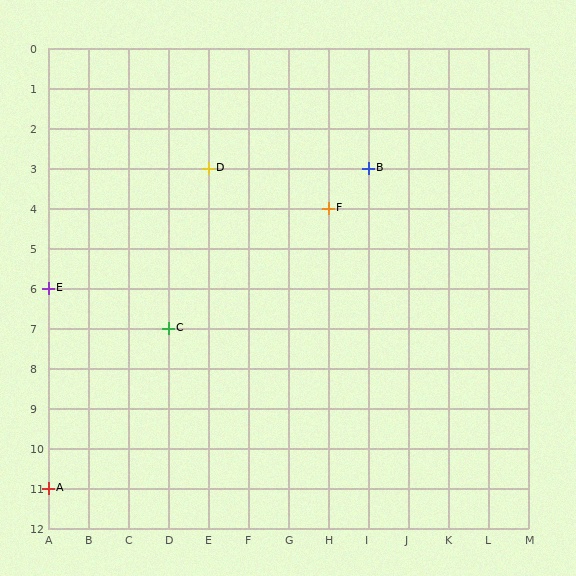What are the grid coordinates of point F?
Point F is at grid coordinates (H, 4).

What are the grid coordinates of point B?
Point B is at grid coordinates (I, 3).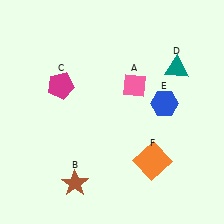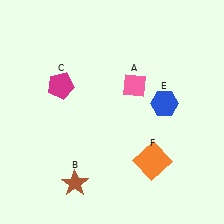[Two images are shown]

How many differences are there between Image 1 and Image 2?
There is 1 difference between the two images.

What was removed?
The teal triangle (D) was removed in Image 2.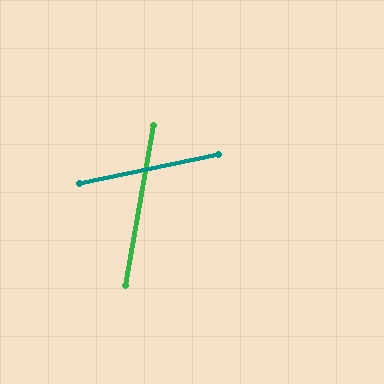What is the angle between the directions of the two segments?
Approximately 68 degrees.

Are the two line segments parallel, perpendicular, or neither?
Neither parallel nor perpendicular — they differ by about 68°.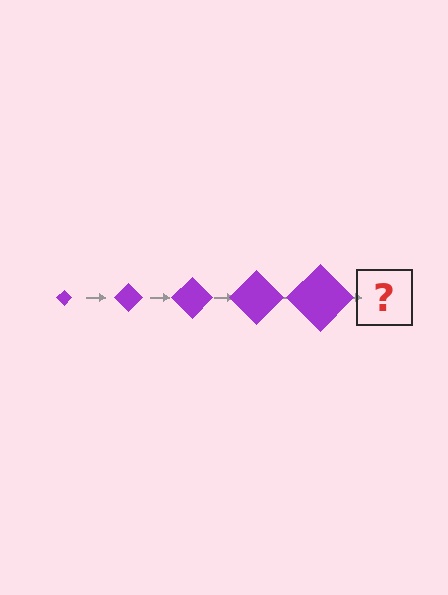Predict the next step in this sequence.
The next step is a purple diamond, larger than the previous one.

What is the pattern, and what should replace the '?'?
The pattern is that the diamond gets progressively larger each step. The '?' should be a purple diamond, larger than the previous one.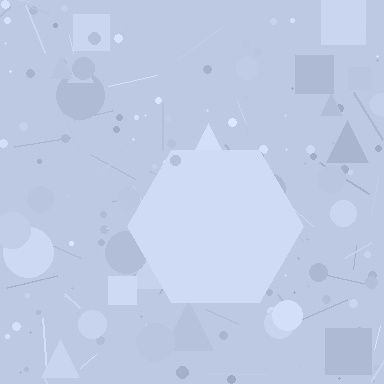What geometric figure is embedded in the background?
A hexagon is embedded in the background.